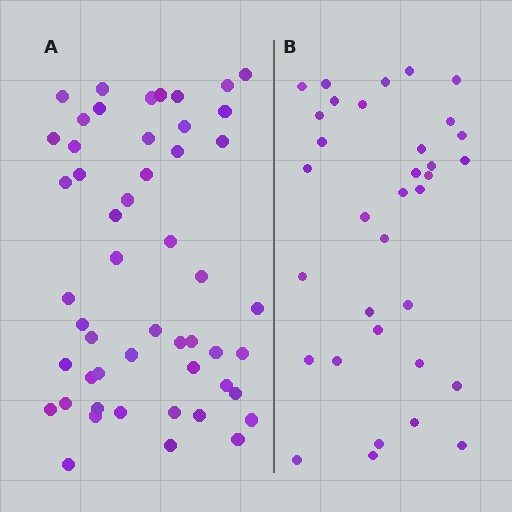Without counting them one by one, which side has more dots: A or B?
Region A (the left region) has more dots.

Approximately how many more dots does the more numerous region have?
Region A has approximately 15 more dots than region B.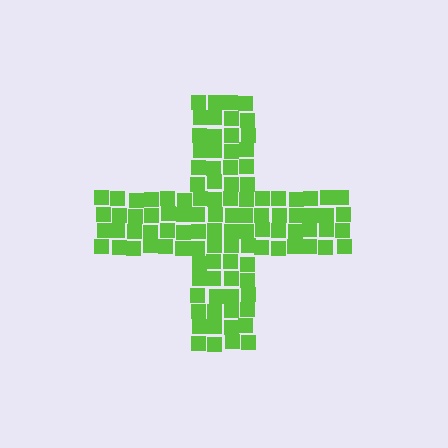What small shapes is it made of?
It is made of small squares.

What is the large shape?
The large shape is a cross.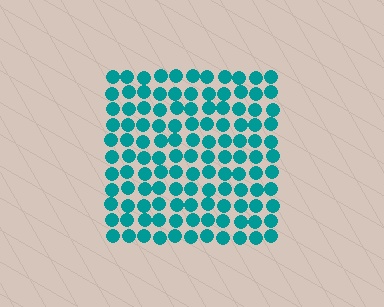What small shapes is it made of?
It is made of small circles.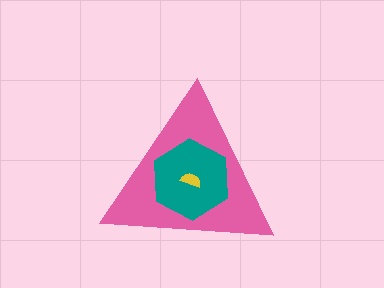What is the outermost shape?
The pink triangle.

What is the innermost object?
The yellow semicircle.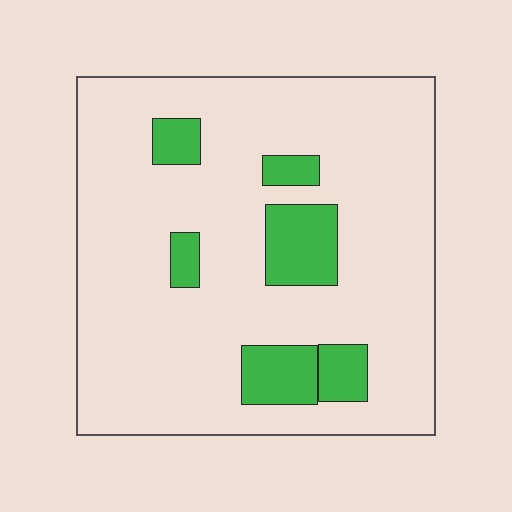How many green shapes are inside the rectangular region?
6.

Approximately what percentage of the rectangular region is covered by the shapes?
Approximately 15%.